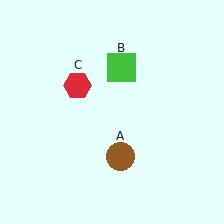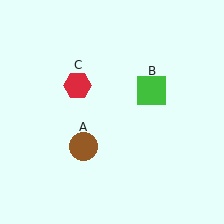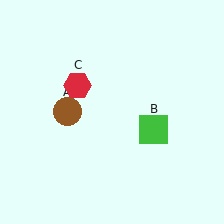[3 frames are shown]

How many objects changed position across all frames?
2 objects changed position: brown circle (object A), green square (object B).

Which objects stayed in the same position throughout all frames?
Red hexagon (object C) remained stationary.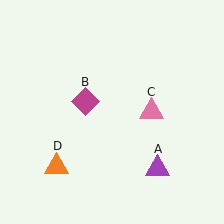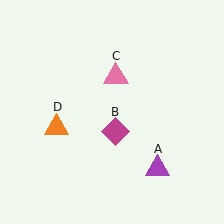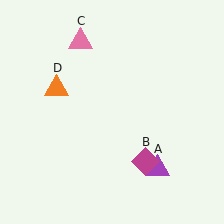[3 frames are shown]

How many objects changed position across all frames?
3 objects changed position: magenta diamond (object B), pink triangle (object C), orange triangle (object D).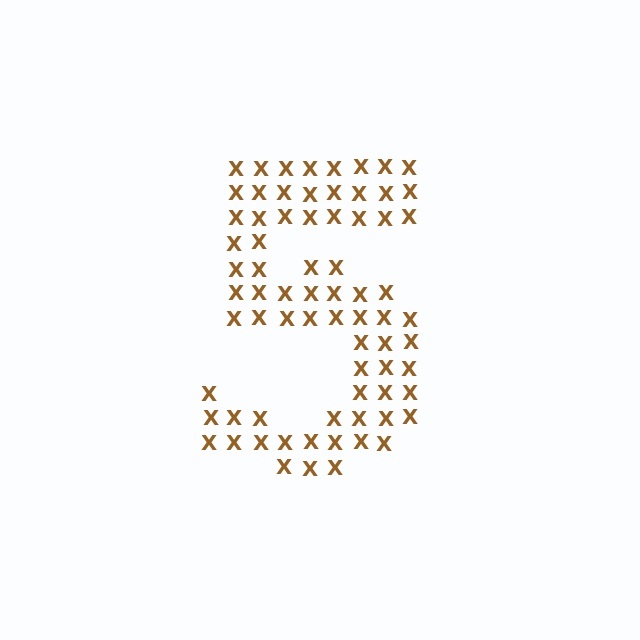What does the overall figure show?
The overall figure shows the digit 5.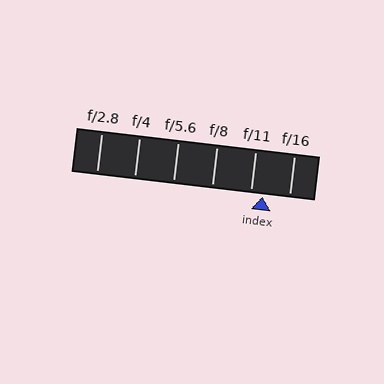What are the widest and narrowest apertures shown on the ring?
The widest aperture shown is f/2.8 and the narrowest is f/16.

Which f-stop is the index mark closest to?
The index mark is closest to f/11.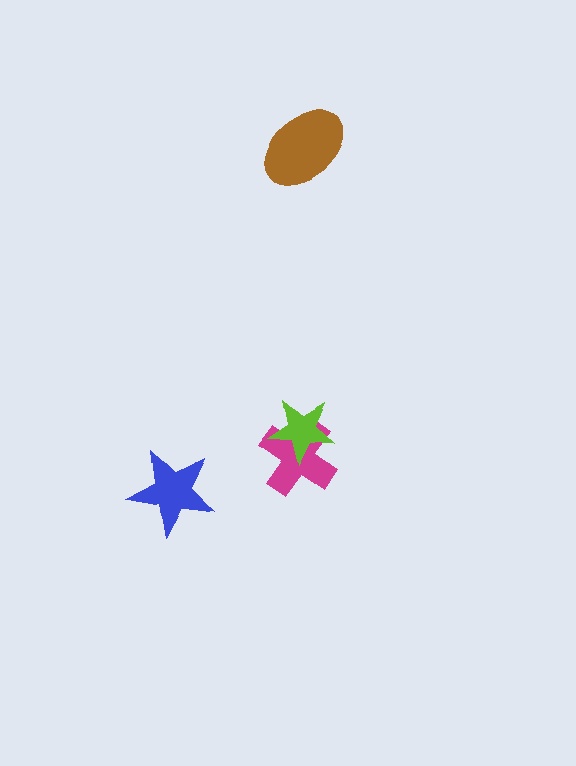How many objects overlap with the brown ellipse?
0 objects overlap with the brown ellipse.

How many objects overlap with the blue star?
0 objects overlap with the blue star.